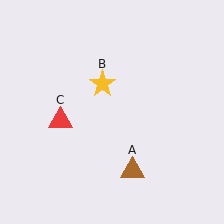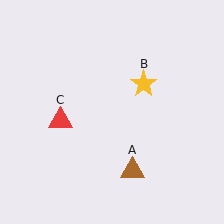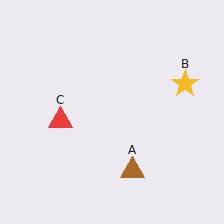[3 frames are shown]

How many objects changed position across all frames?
1 object changed position: yellow star (object B).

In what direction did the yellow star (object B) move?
The yellow star (object B) moved right.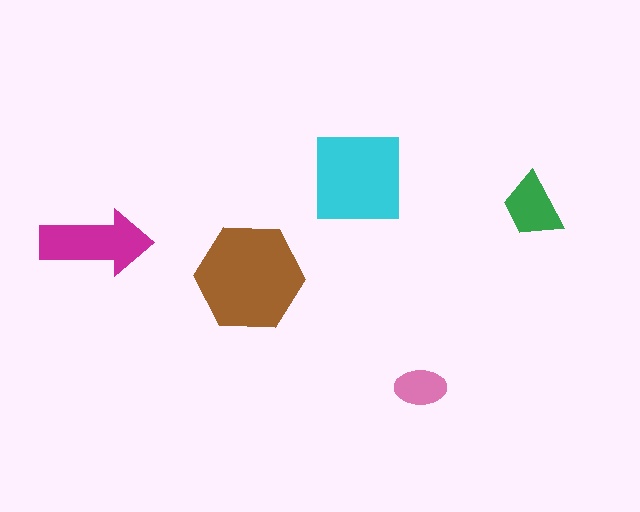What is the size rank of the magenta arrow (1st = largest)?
3rd.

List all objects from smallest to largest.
The pink ellipse, the green trapezoid, the magenta arrow, the cyan square, the brown hexagon.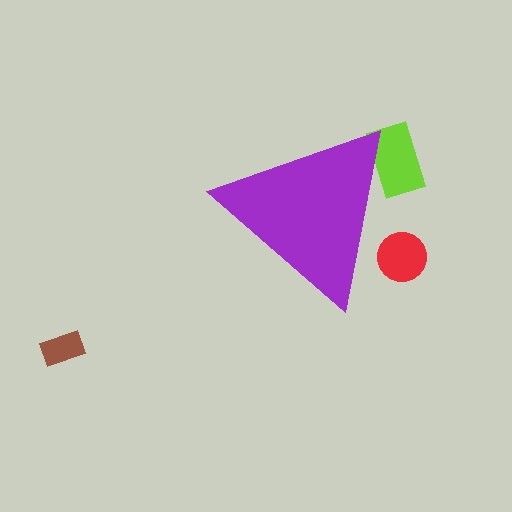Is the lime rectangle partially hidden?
Yes, the lime rectangle is partially hidden behind the purple triangle.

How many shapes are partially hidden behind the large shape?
2 shapes are partially hidden.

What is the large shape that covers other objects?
A purple triangle.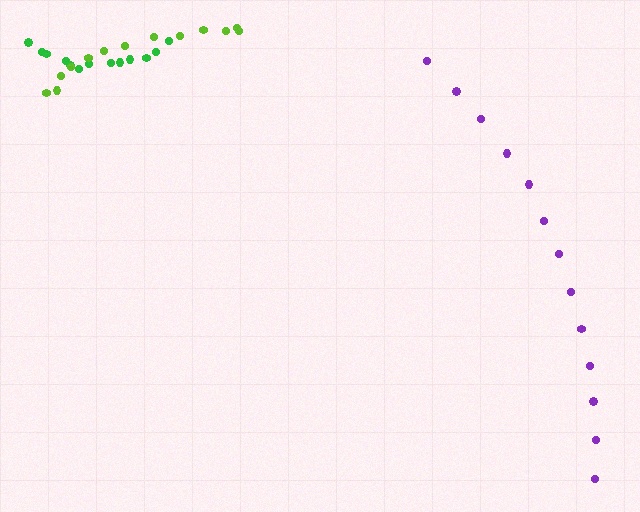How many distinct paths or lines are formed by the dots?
There are 3 distinct paths.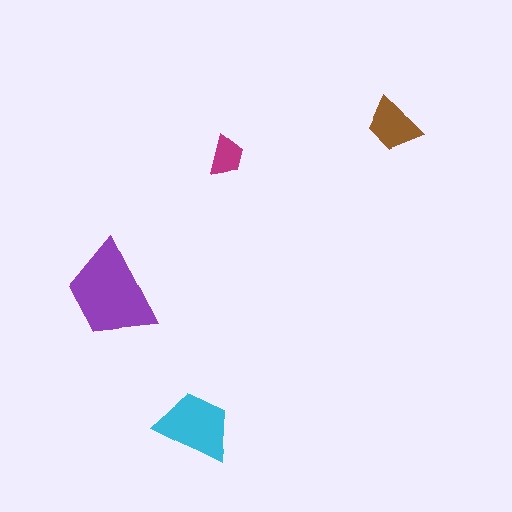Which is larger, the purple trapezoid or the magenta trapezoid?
The purple one.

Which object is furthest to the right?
The brown trapezoid is rightmost.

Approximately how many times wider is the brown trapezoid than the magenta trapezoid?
About 1.5 times wider.